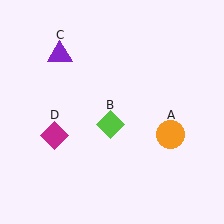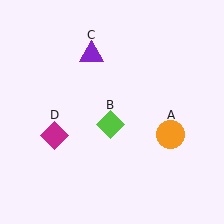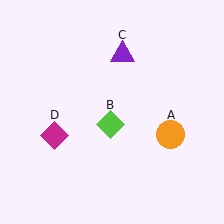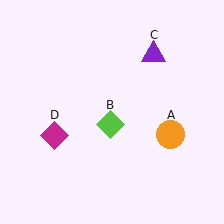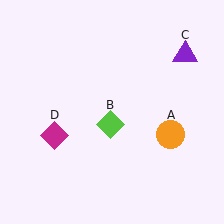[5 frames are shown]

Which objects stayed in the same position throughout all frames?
Orange circle (object A) and lime diamond (object B) and magenta diamond (object D) remained stationary.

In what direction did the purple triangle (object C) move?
The purple triangle (object C) moved right.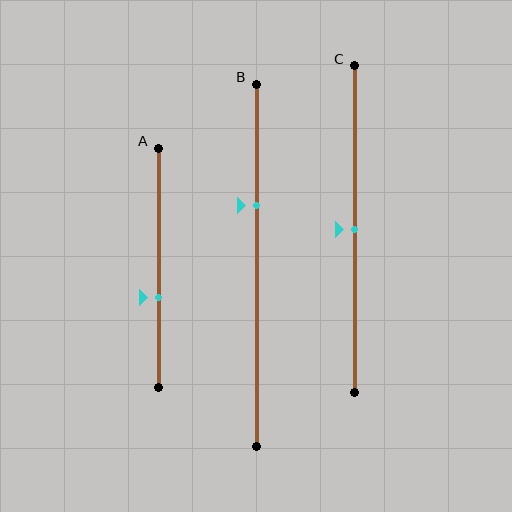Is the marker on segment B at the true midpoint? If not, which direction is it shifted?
No, the marker on segment B is shifted upward by about 17% of the segment length.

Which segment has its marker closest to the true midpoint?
Segment C has its marker closest to the true midpoint.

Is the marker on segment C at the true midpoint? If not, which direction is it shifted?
Yes, the marker on segment C is at the true midpoint.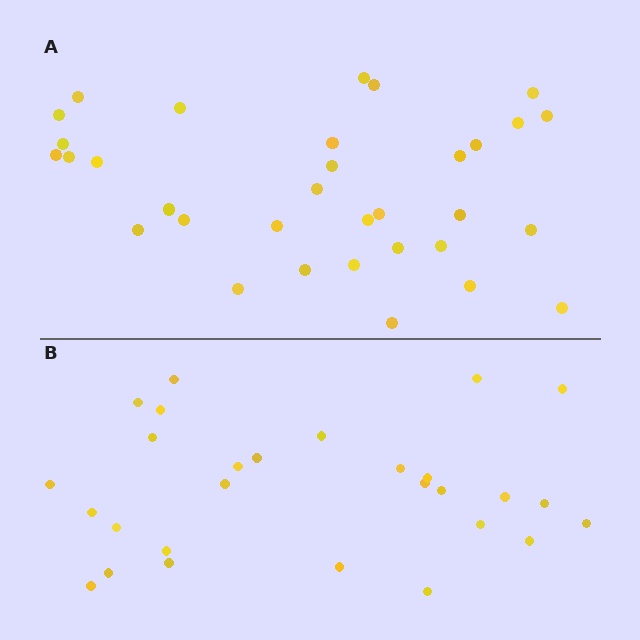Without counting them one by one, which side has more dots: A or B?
Region A (the top region) has more dots.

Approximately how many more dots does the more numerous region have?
Region A has about 5 more dots than region B.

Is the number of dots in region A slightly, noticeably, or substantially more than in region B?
Region A has only slightly more — the two regions are fairly close. The ratio is roughly 1.2 to 1.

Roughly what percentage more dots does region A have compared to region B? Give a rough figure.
About 20% more.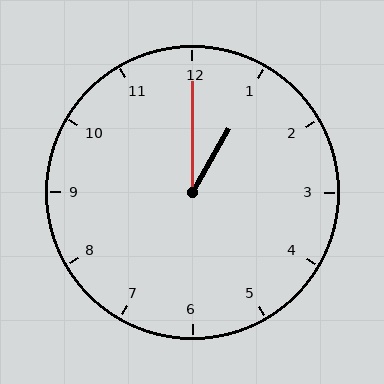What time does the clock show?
1:00.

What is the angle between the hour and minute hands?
Approximately 30 degrees.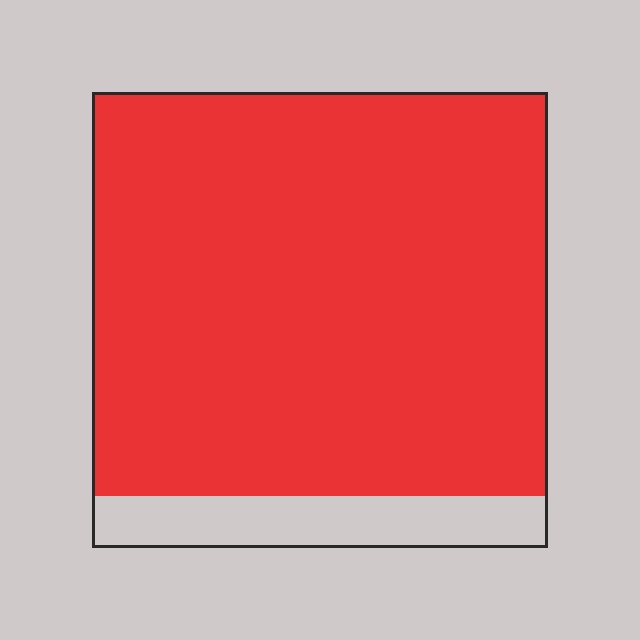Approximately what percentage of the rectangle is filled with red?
Approximately 90%.